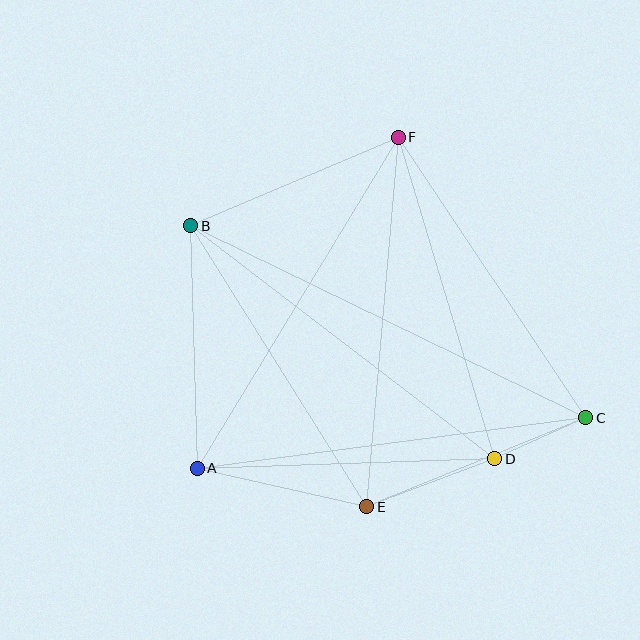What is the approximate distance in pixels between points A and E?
The distance between A and E is approximately 174 pixels.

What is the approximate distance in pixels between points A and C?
The distance between A and C is approximately 392 pixels.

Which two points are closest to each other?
Points C and D are closest to each other.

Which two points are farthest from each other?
Points B and C are farthest from each other.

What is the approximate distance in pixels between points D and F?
The distance between D and F is approximately 336 pixels.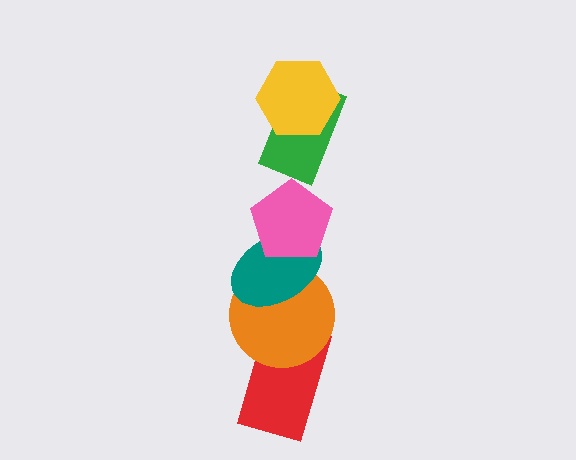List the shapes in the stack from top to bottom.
From top to bottom: the yellow hexagon, the green rectangle, the pink pentagon, the teal ellipse, the orange circle, the red rectangle.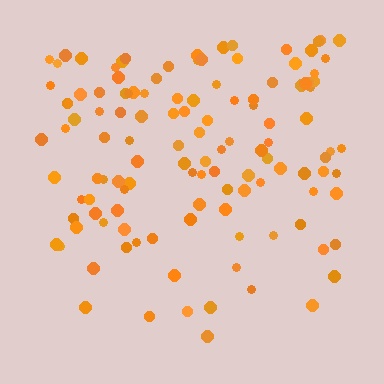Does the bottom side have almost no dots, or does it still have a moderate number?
Still a moderate number, just noticeably fewer than the top.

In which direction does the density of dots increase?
From bottom to top, with the top side densest.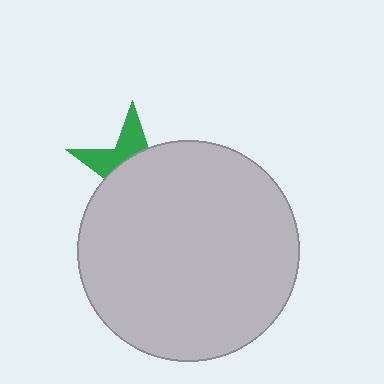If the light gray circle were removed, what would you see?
You would see the complete green star.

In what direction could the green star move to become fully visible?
The green star could move up. That would shift it out from behind the light gray circle entirely.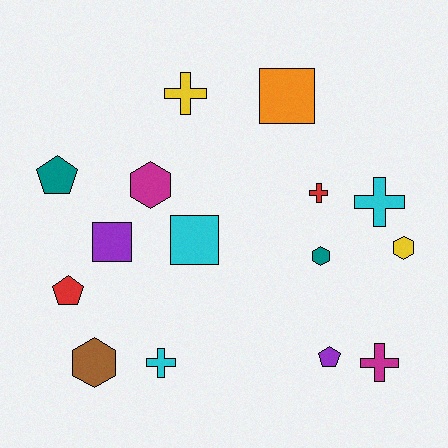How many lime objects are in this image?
There are no lime objects.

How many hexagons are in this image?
There are 4 hexagons.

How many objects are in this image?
There are 15 objects.